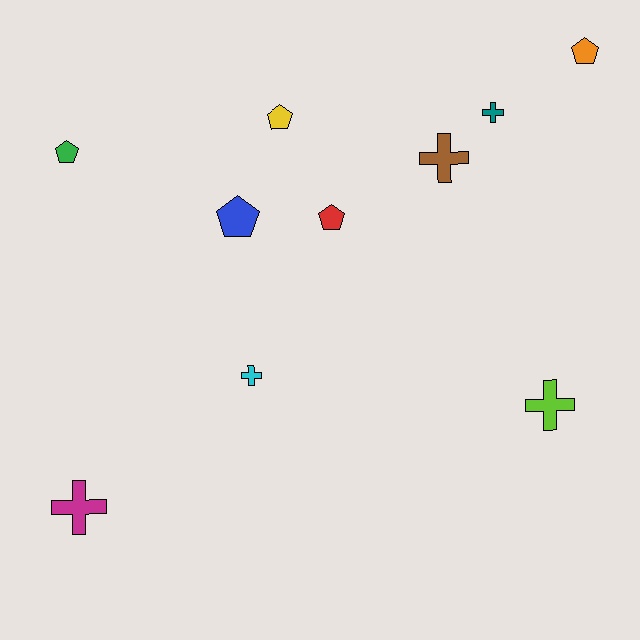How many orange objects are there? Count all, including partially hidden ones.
There is 1 orange object.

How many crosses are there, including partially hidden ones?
There are 5 crosses.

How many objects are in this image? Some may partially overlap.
There are 10 objects.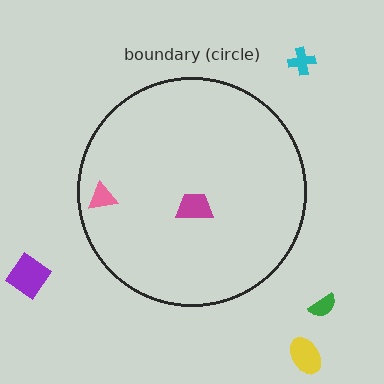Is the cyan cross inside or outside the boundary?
Outside.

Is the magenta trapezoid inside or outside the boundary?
Inside.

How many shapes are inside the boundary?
2 inside, 4 outside.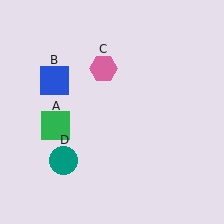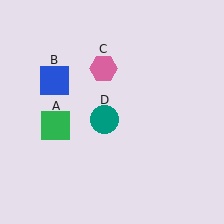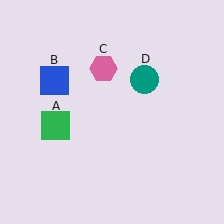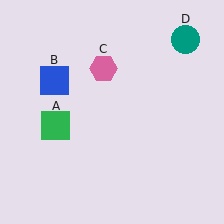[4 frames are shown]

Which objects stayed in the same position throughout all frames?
Green square (object A) and blue square (object B) and pink hexagon (object C) remained stationary.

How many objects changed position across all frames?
1 object changed position: teal circle (object D).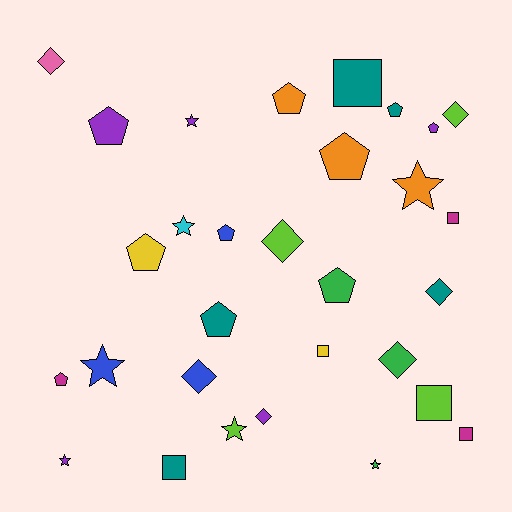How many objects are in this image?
There are 30 objects.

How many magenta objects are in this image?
There are 3 magenta objects.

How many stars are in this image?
There are 7 stars.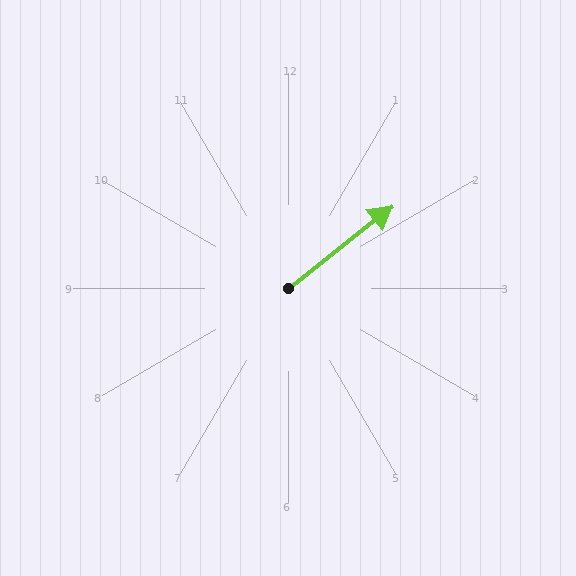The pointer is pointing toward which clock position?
Roughly 2 o'clock.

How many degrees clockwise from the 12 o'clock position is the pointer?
Approximately 52 degrees.